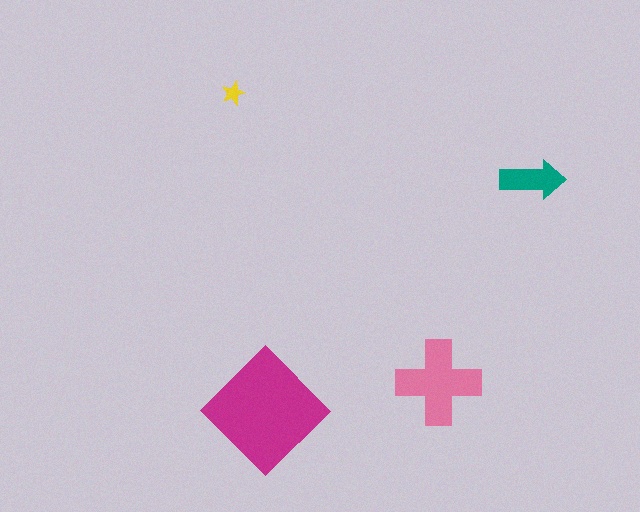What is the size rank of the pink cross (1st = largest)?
2nd.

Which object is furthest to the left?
The yellow star is leftmost.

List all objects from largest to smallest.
The magenta diamond, the pink cross, the teal arrow, the yellow star.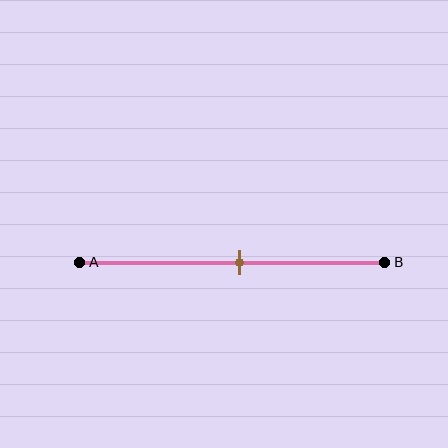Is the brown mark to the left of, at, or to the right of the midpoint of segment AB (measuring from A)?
The brown mark is approximately at the midpoint of segment AB.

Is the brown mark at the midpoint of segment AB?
Yes, the mark is approximately at the midpoint.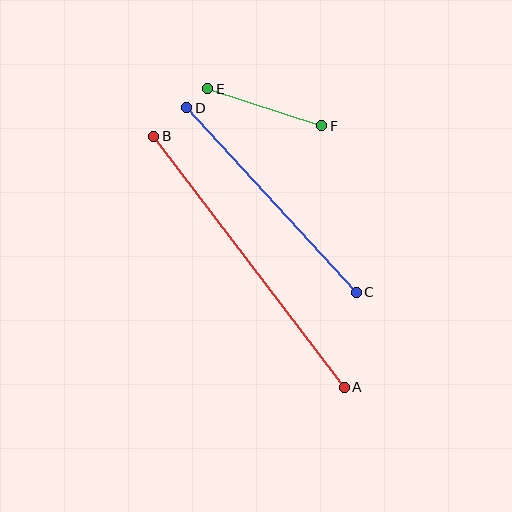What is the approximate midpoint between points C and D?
The midpoint is at approximately (272, 200) pixels.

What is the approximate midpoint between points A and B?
The midpoint is at approximately (249, 262) pixels.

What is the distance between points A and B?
The distance is approximately 315 pixels.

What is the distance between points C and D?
The distance is approximately 251 pixels.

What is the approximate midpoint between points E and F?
The midpoint is at approximately (265, 107) pixels.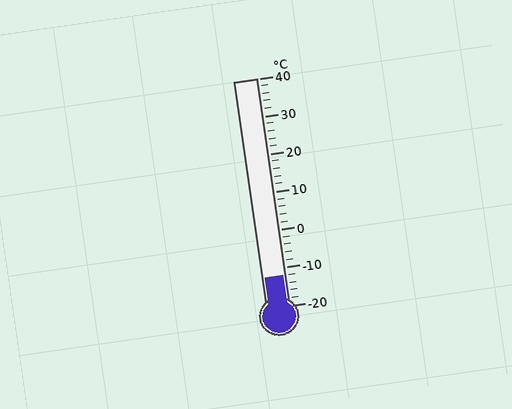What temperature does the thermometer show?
The thermometer shows approximately -12°C.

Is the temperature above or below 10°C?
The temperature is below 10°C.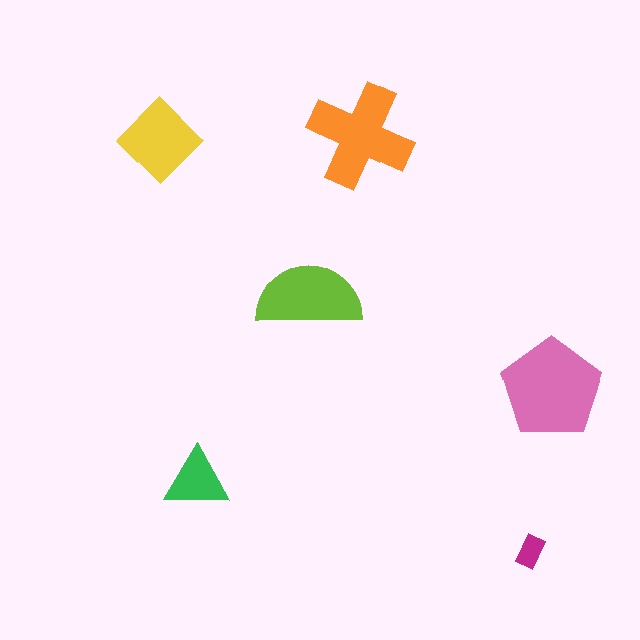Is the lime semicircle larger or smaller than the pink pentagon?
Smaller.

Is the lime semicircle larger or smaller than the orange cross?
Smaller.